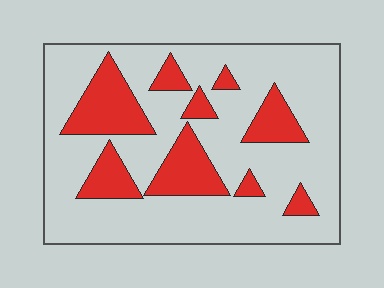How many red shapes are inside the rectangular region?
9.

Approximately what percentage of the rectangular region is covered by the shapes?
Approximately 25%.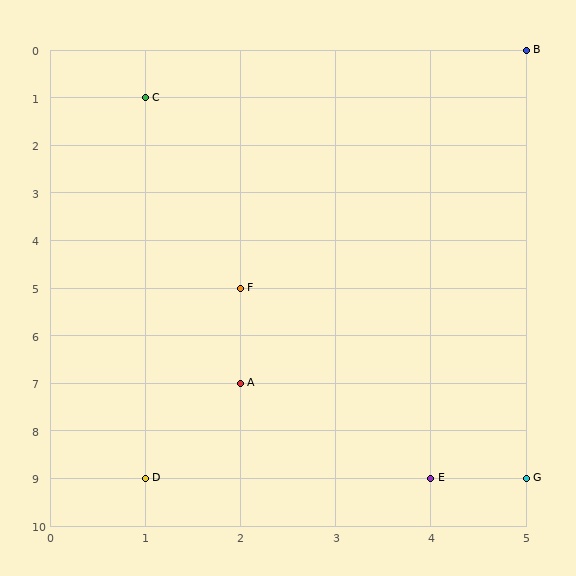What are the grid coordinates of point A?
Point A is at grid coordinates (2, 7).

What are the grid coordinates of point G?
Point G is at grid coordinates (5, 9).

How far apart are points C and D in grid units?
Points C and D are 8 rows apart.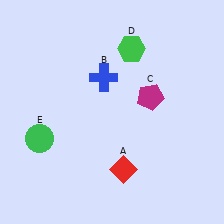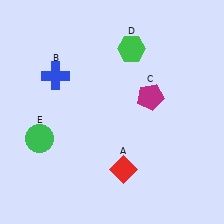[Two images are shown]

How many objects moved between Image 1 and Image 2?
1 object moved between the two images.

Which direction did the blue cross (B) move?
The blue cross (B) moved left.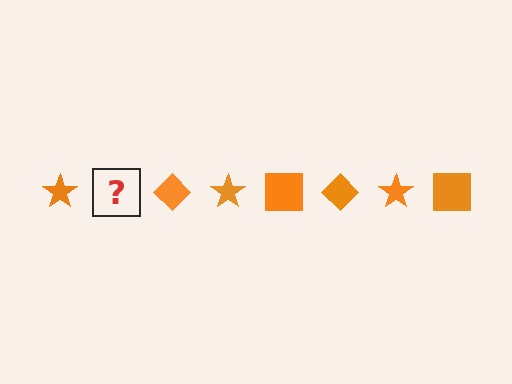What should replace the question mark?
The question mark should be replaced with an orange square.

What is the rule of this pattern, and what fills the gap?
The rule is that the pattern cycles through star, square, diamond shapes in orange. The gap should be filled with an orange square.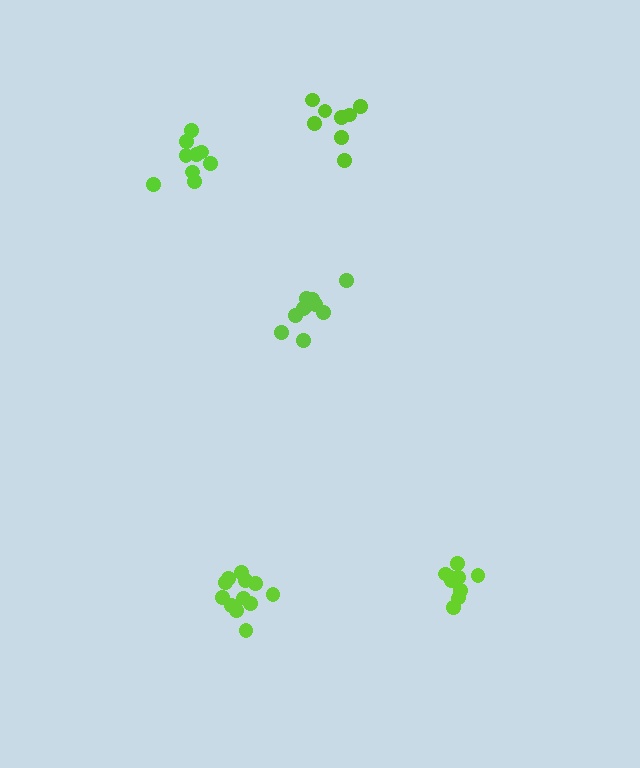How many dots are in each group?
Group 1: 12 dots, Group 2: 10 dots, Group 3: 9 dots, Group 4: 9 dots, Group 5: 8 dots (48 total).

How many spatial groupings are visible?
There are 5 spatial groupings.